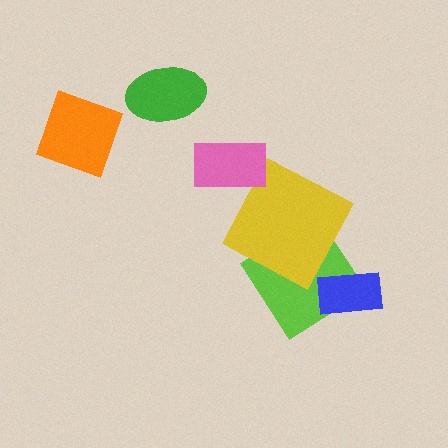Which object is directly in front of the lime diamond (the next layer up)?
The blue rectangle is directly in front of the lime diamond.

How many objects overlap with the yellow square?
1 object overlaps with the yellow square.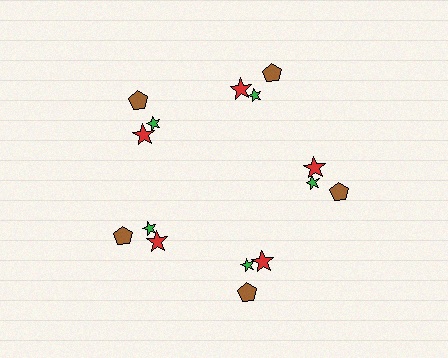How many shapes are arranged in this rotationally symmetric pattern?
There are 15 shapes, arranged in 5 groups of 3.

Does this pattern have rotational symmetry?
Yes, this pattern has 5-fold rotational symmetry. It looks the same after rotating 72 degrees around the center.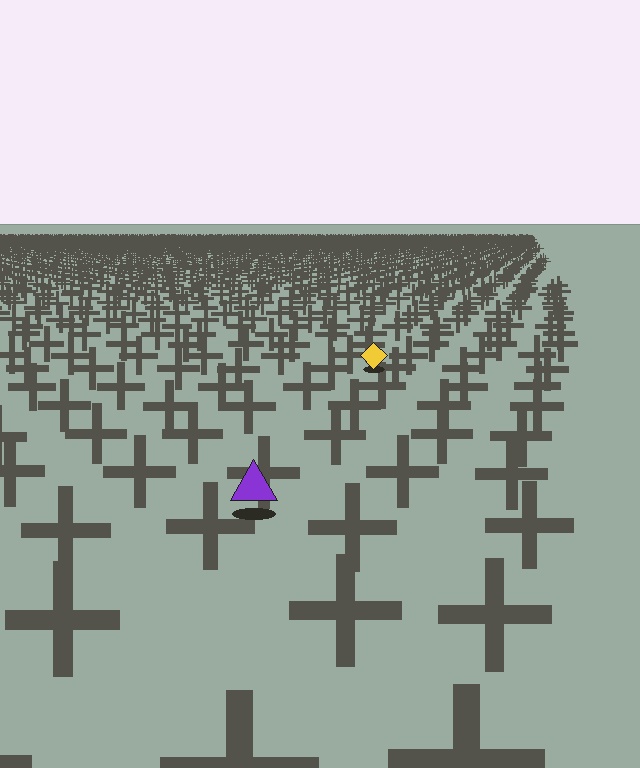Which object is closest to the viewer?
The purple triangle is closest. The texture marks near it are larger and more spread out.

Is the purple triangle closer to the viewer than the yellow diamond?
Yes. The purple triangle is closer — you can tell from the texture gradient: the ground texture is coarser near it.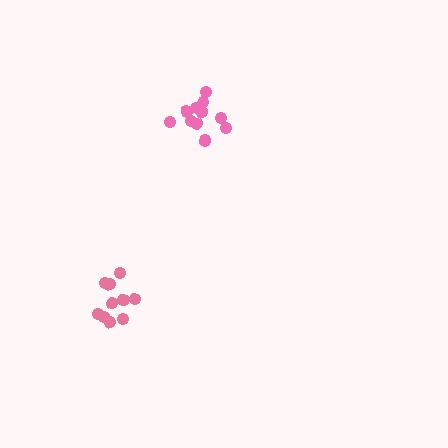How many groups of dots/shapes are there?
There are 2 groups.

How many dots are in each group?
Group 1: 11 dots, Group 2: 10 dots (21 total).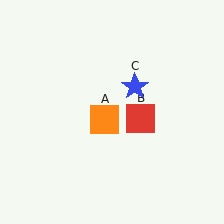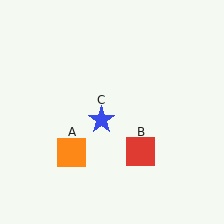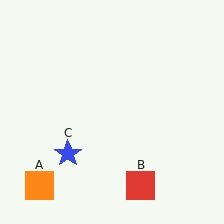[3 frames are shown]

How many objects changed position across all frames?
3 objects changed position: orange square (object A), red square (object B), blue star (object C).